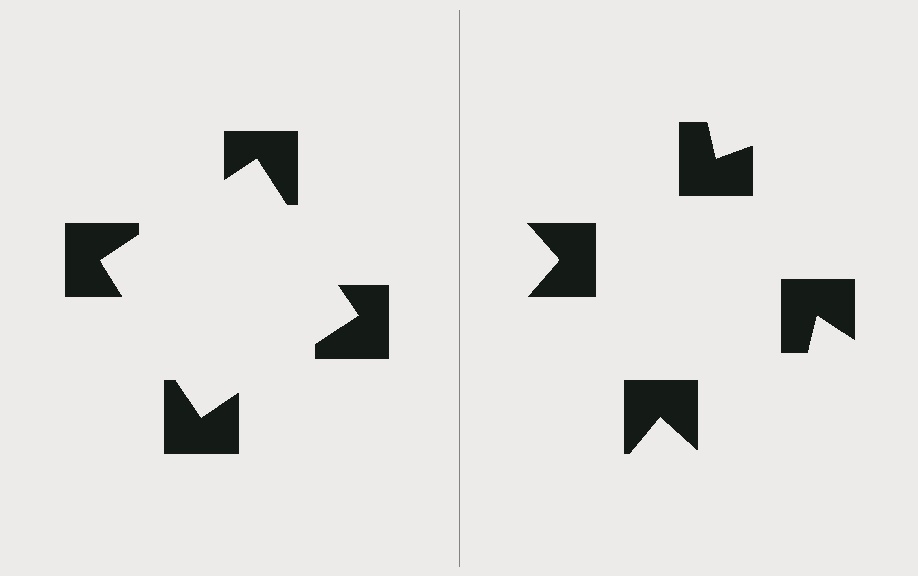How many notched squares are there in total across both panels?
8 — 4 on each side.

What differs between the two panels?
The notched squares are positioned identically on both sides; only the wedge orientations differ. On the left they align to a square; on the right they are misaligned.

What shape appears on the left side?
An illusory square.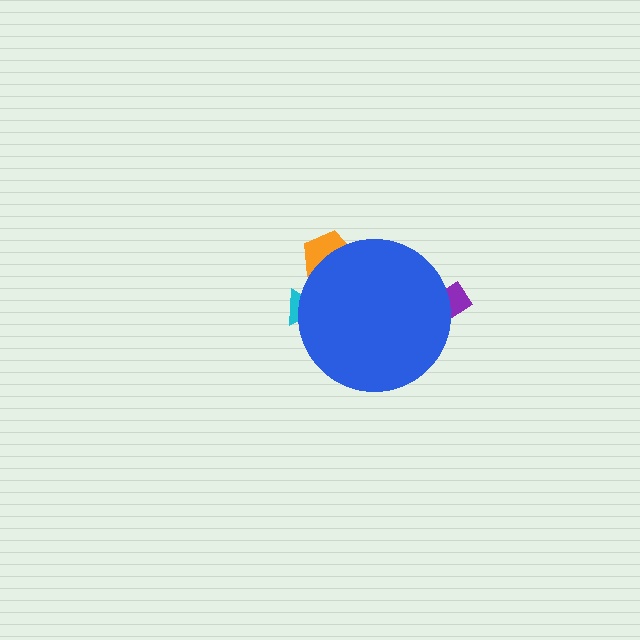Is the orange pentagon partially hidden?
Yes, the orange pentagon is partially hidden behind the blue circle.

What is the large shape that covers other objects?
A blue circle.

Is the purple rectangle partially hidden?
Yes, the purple rectangle is partially hidden behind the blue circle.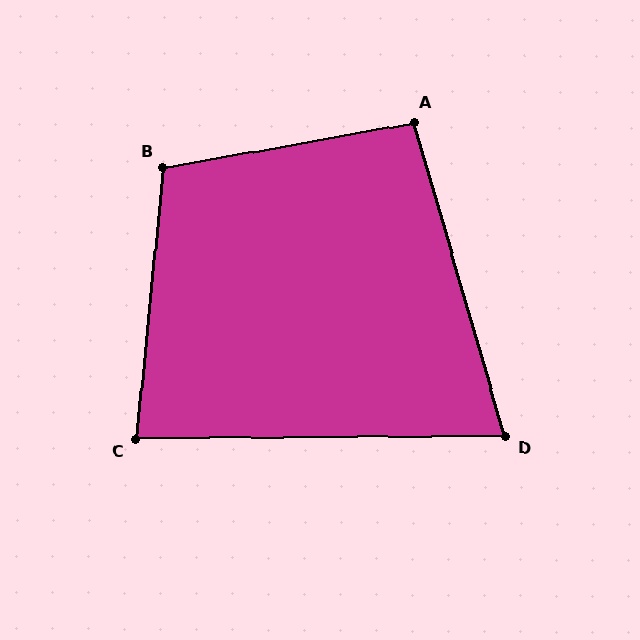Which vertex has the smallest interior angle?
D, at approximately 74 degrees.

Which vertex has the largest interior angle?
B, at approximately 106 degrees.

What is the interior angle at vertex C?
Approximately 84 degrees (acute).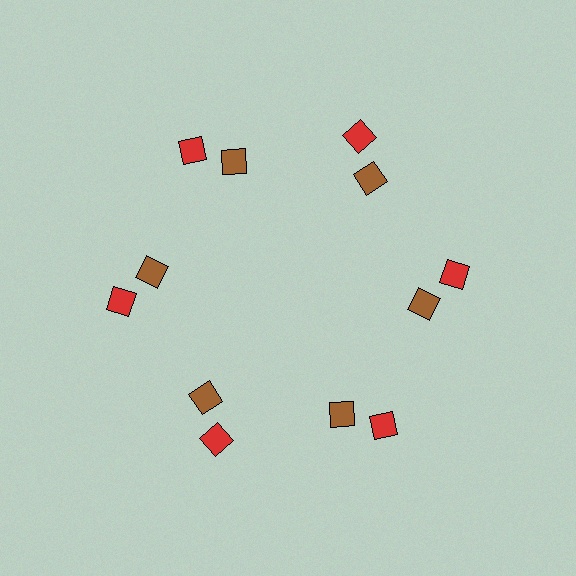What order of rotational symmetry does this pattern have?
This pattern has 6-fold rotational symmetry.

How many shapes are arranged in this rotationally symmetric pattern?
There are 12 shapes, arranged in 6 groups of 2.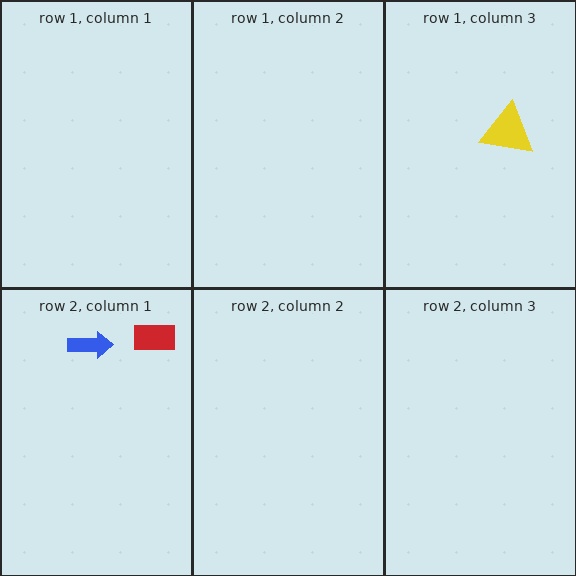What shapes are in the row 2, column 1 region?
The blue arrow, the red rectangle.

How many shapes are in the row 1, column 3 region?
1.